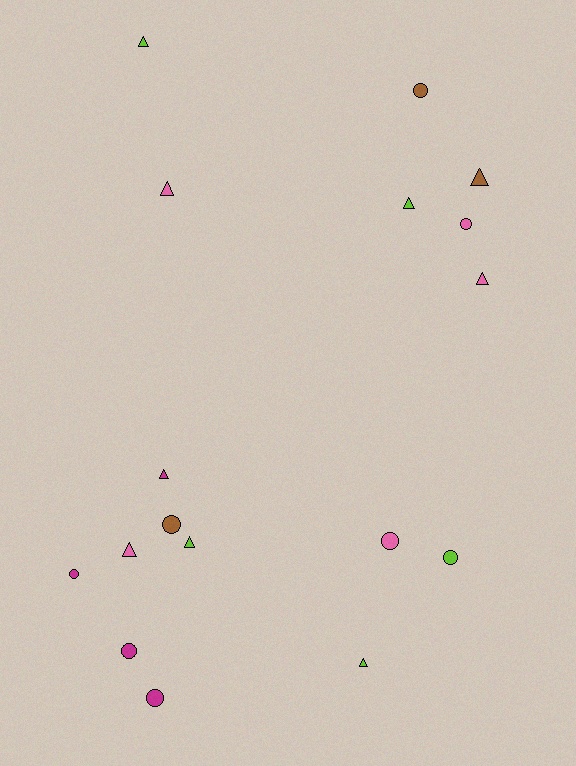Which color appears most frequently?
Pink, with 5 objects.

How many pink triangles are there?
There are 3 pink triangles.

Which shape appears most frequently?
Triangle, with 9 objects.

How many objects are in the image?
There are 17 objects.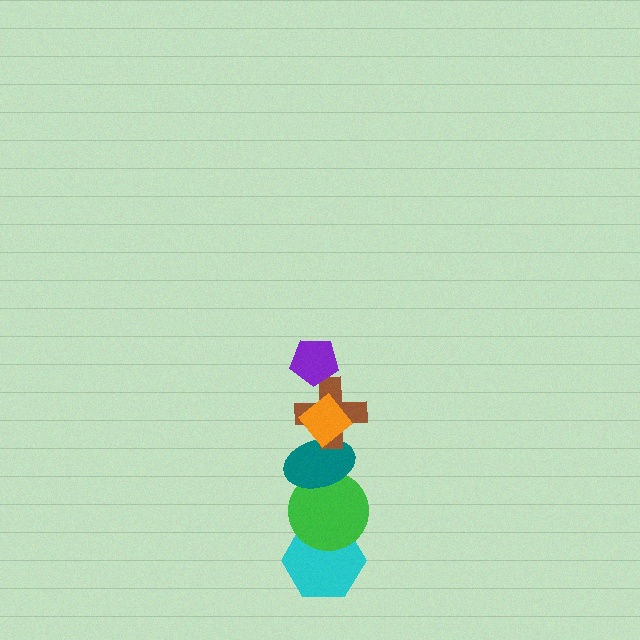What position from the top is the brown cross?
The brown cross is 3rd from the top.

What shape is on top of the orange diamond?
The purple pentagon is on top of the orange diamond.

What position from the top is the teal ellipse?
The teal ellipse is 4th from the top.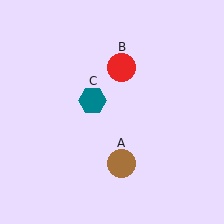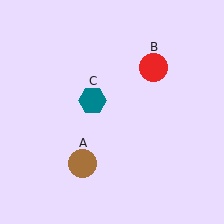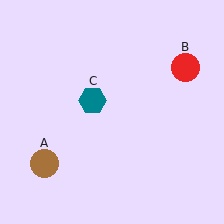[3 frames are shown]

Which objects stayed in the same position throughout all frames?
Teal hexagon (object C) remained stationary.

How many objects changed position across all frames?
2 objects changed position: brown circle (object A), red circle (object B).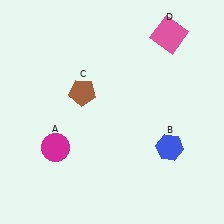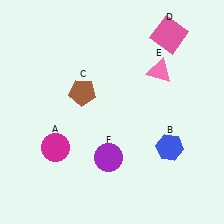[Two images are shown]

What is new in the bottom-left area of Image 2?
A purple circle (F) was added in the bottom-left area of Image 2.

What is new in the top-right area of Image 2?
A pink triangle (E) was added in the top-right area of Image 2.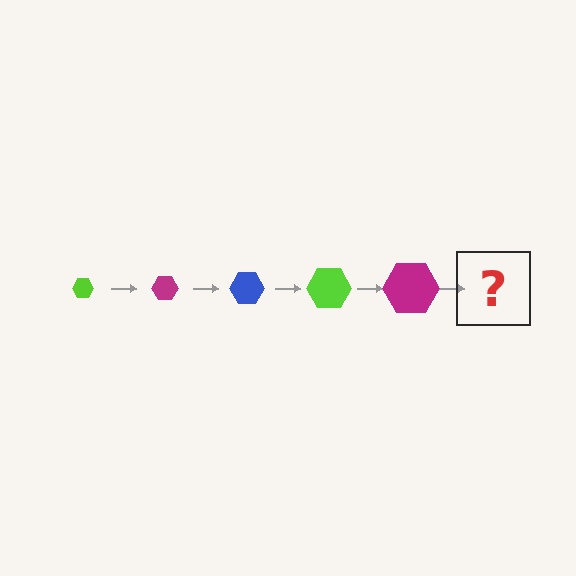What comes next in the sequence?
The next element should be a blue hexagon, larger than the previous one.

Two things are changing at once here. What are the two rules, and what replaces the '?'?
The two rules are that the hexagon grows larger each step and the color cycles through lime, magenta, and blue. The '?' should be a blue hexagon, larger than the previous one.